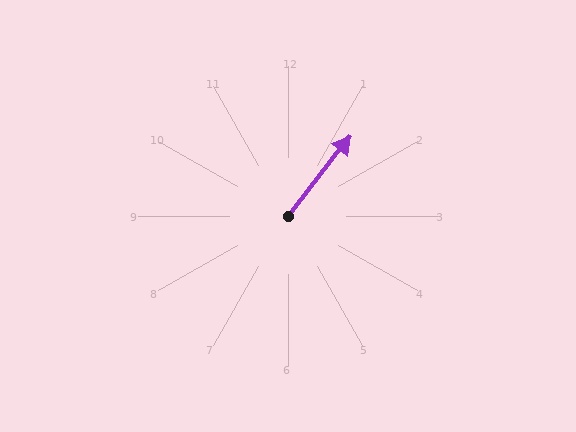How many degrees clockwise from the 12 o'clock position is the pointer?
Approximately 38 degrees.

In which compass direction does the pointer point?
Northeast.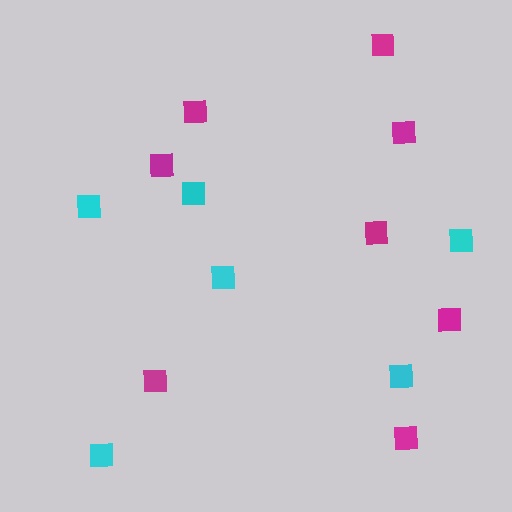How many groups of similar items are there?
There are 2 groups: one group of cyan squares (6) and one group of magenta squares (8).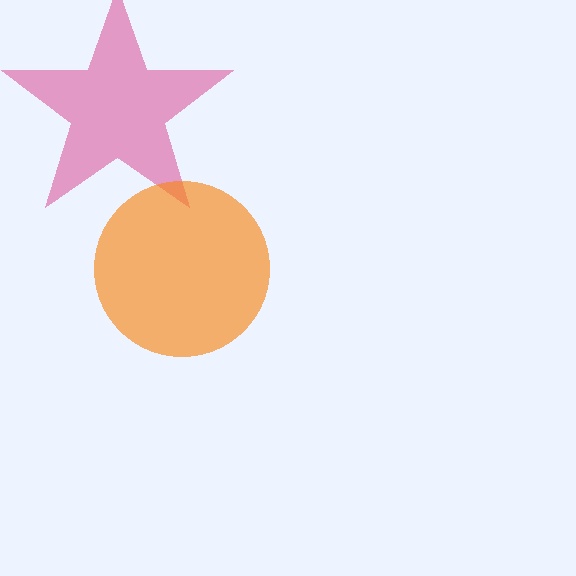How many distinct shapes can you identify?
There are 2 distinct shapes: a pink star, an orange circle.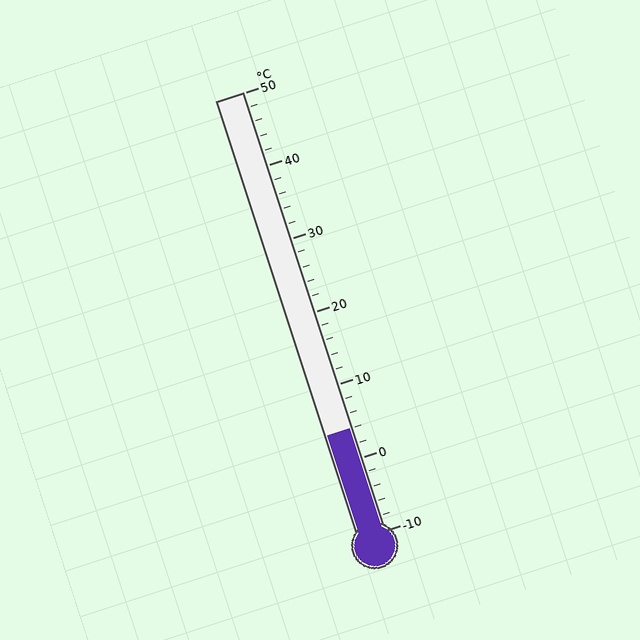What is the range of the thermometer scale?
The thermometer scale ranges from -10°C to 50°C.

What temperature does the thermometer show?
The thermometer shows approximately 4°C.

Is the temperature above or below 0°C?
The temperature is above 0°C.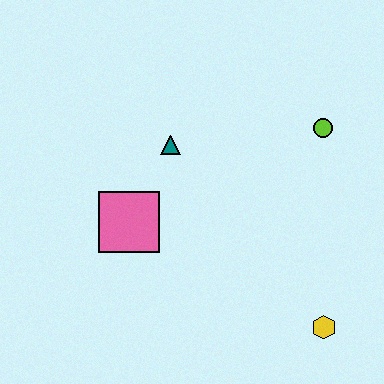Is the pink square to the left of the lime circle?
Yes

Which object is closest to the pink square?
The teal triangle is closest to the pink square.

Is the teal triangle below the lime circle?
Yes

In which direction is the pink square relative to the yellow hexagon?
The pink square is to the left of the yellow hexagon.